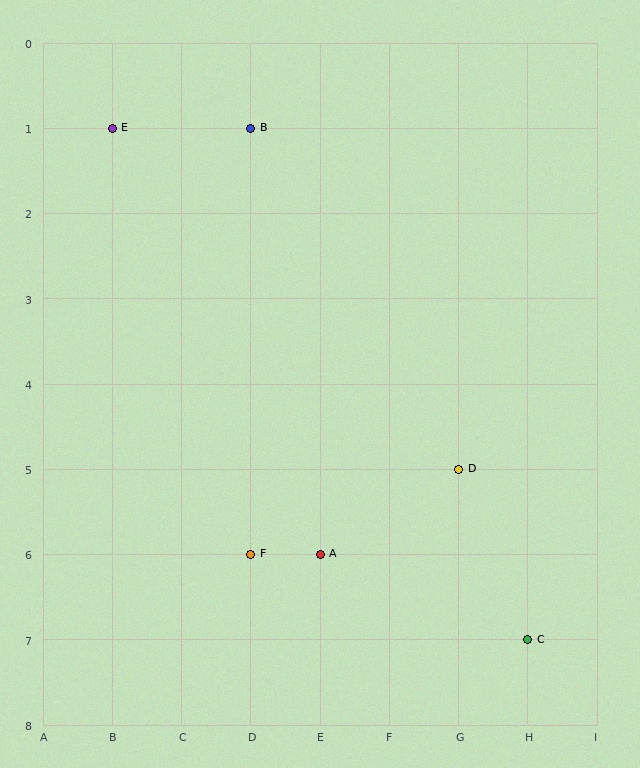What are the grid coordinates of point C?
Point C is at grid coordinates (H, 7).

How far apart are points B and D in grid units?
Points B and D are 3 columns and 4 rows apart (about 5.0 grid units diagonally).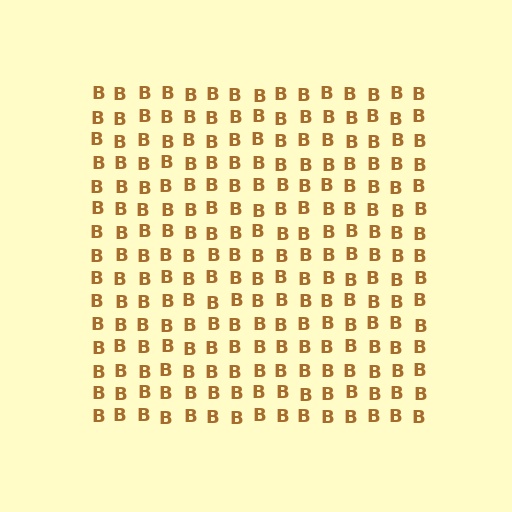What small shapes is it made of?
It is made of small letter B's.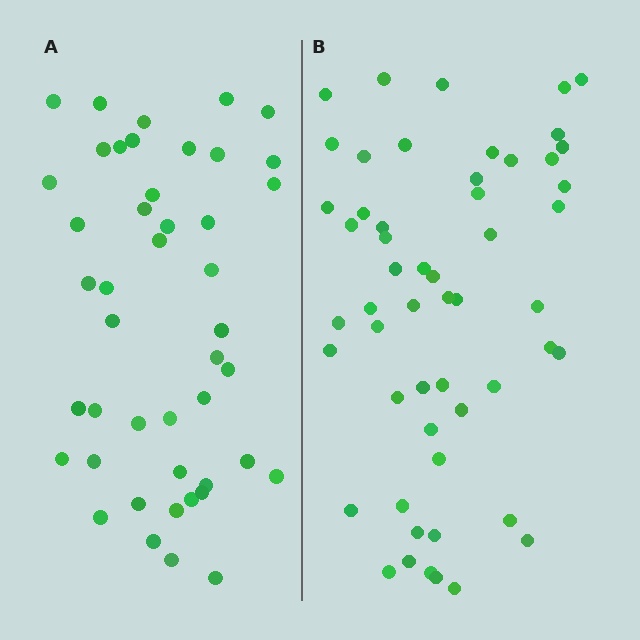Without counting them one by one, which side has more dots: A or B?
Region B (the right region) has more dots.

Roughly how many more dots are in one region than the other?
Region B has roughly 8 or so more dots than region A.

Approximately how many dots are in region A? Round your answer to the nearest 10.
About 40 dots. (The exact count is 45, which rounds to 40.)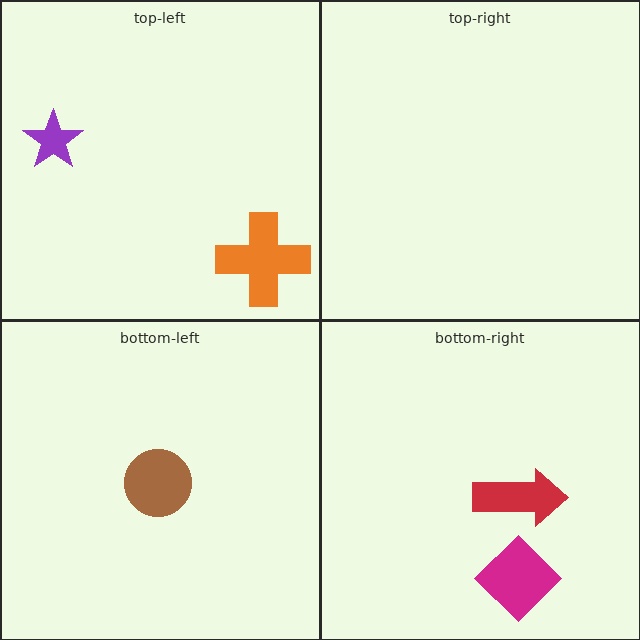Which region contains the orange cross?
The top-left region.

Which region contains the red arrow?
The bottom-right region.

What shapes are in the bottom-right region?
The magenta diamond, the red arrow.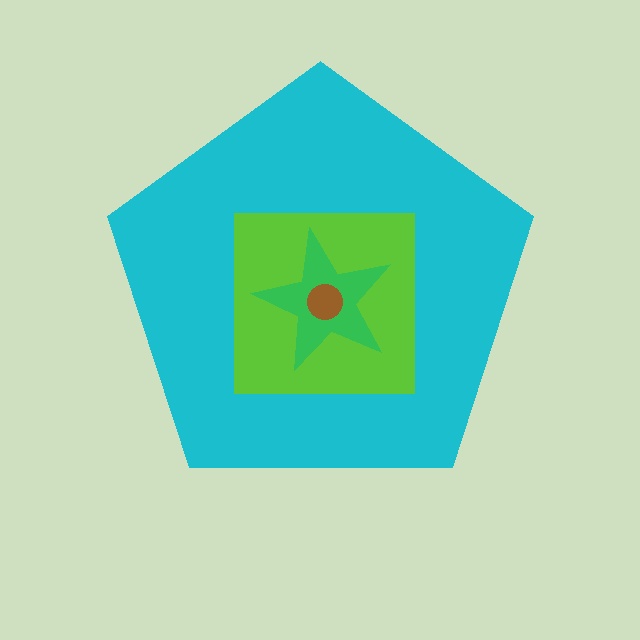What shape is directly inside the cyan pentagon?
The lime square.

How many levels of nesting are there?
4.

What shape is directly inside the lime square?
The green star.